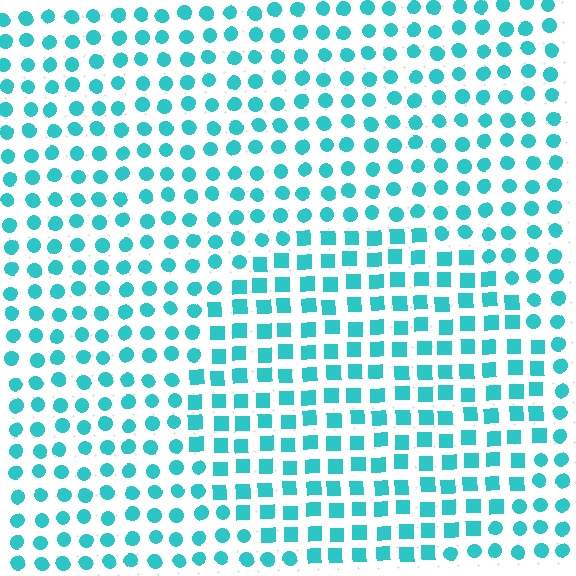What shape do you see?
I see a circle.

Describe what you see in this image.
The image is filled with small cyan elements arranged in a uniform grid. A circle-shaped region contains squares, while the surrounding area contains circles. The boundary is defined purely by the change in element shape.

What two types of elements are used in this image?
The image uses squares inside the circle region and circles outside it.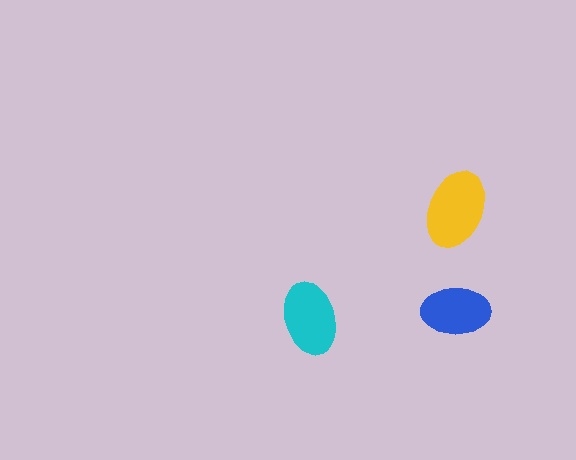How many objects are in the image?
There are 3 objects in the image.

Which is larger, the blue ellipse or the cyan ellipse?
The cyan one.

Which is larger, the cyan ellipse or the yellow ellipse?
The yellow one.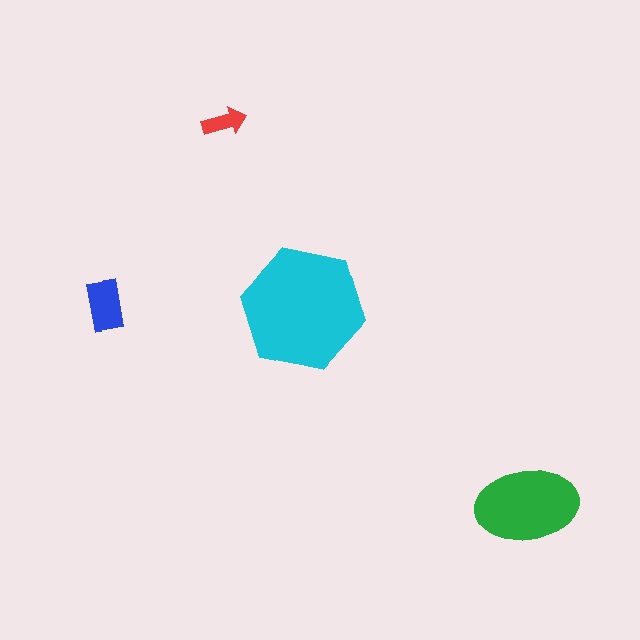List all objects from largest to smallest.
The cyan hexagon, the green ellipse, the blue rectangle, the red arrow.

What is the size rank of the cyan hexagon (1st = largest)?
1st.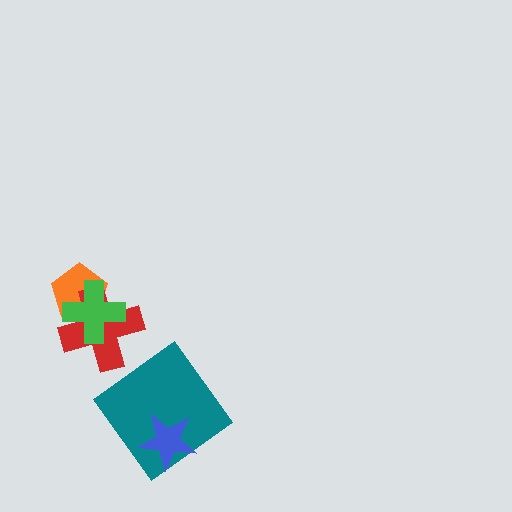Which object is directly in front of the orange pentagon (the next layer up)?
The red cross is directly in front of the orange pentagon.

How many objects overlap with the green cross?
2 objects overlap with the green cross.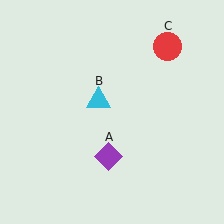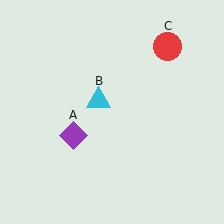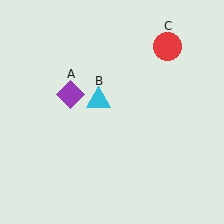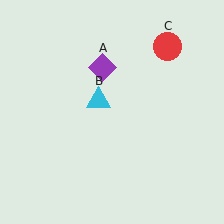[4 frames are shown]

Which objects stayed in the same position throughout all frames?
Cyan triangle (object B) and red circle (object C) remained stationary.